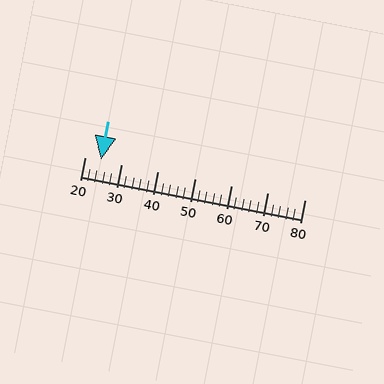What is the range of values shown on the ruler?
The ruler shows values from 20 to 80.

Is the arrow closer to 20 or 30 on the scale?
The arrow is closer to 20.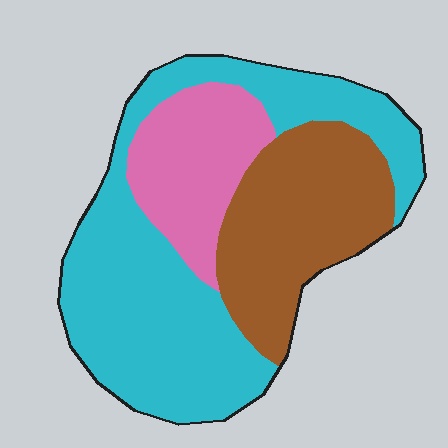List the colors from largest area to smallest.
From largest to smallest: cyan, brown, pink.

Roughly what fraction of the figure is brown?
Brown covers around 30% of the figure.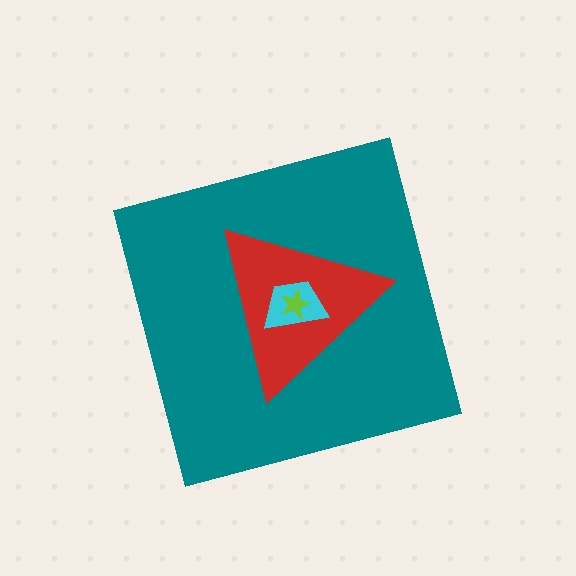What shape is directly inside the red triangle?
The cyan trapezoid.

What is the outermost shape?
The teal square.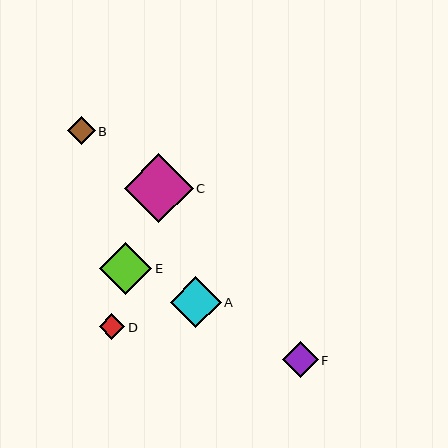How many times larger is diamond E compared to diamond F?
Diamond E is approximately 1.5 times the size of diamond F.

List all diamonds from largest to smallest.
From largest to smallest: C, E, A, F, B, D.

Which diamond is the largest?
Diamond C is the largest with a size of approximately 69 pixels.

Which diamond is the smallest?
Diamond D is the smallest with a size of approximately 26 pixels.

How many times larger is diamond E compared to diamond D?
Diamond E is approximately 2.0 times the size of diamond D.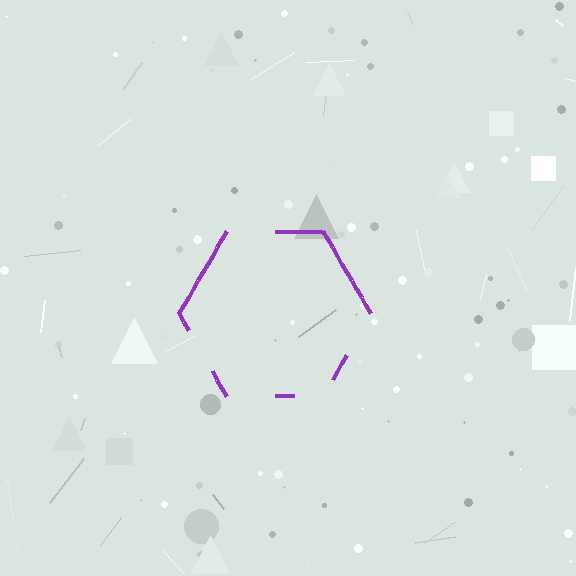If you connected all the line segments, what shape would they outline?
They would outline a hexagon.